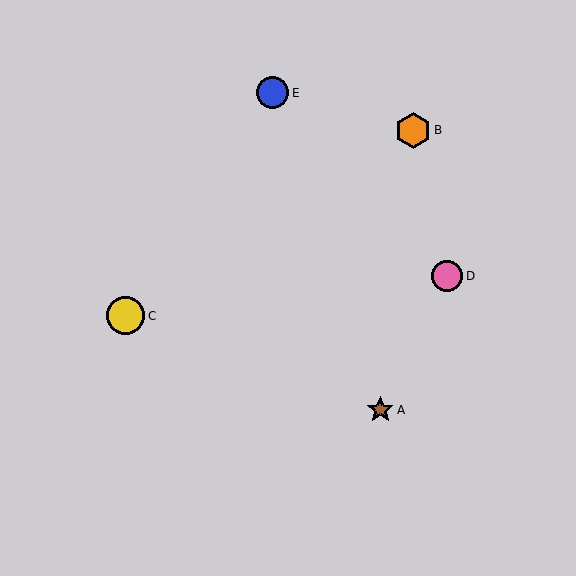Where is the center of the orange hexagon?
The center of the orange hexagon is at (413, 130).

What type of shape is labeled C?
Shape C is a yellow circle.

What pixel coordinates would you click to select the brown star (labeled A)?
Click at (380, 410) to select the brown star A.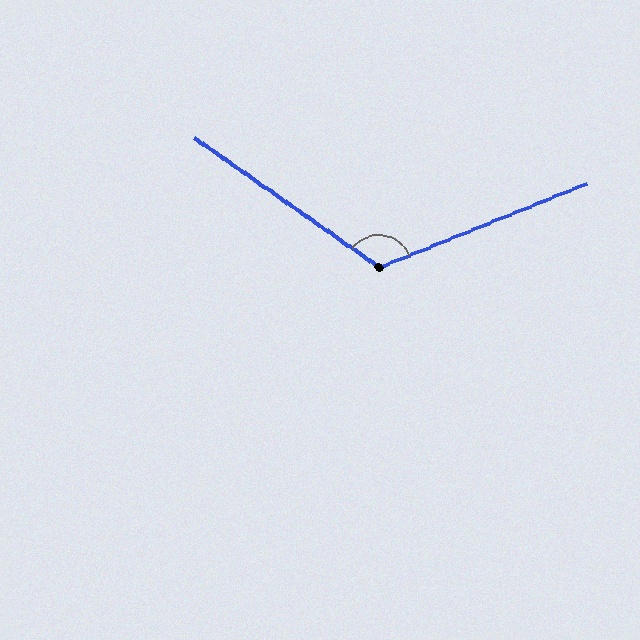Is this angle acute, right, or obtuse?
It is obtuse.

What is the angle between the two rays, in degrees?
Approximately 123 degrees.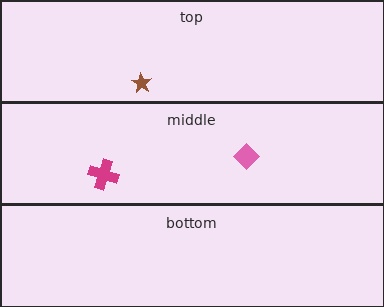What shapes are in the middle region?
The magenta cross, the pink diamond.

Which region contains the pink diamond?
The middle region.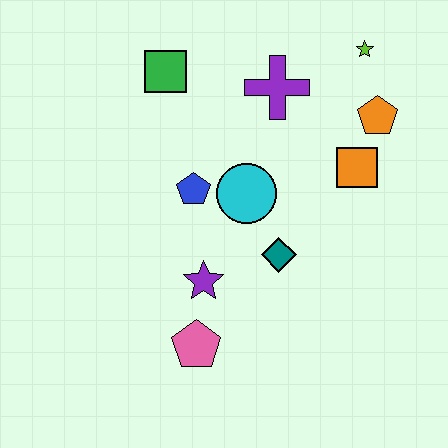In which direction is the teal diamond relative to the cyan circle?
The teal diamond is below the cyan circle.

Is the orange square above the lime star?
No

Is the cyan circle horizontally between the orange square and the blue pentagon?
Yes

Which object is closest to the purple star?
The pink pentagon is closest to the purple star.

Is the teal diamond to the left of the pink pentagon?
No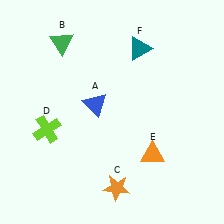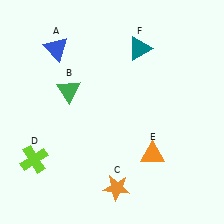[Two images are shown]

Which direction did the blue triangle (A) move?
The blue triangle (A) moved up.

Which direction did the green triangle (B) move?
The green triangle (B) moved down.